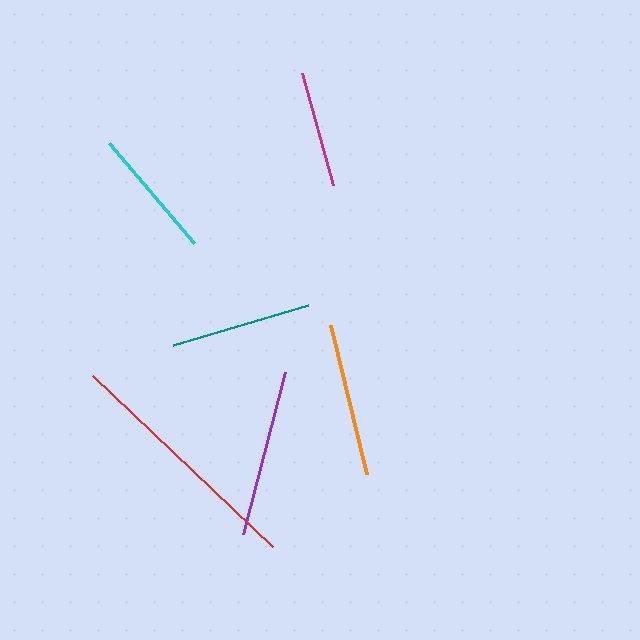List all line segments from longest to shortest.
From longest to shortest: red, purple, orange, teal, cyan, magenta.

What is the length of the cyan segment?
The cyan segment is approximately 131 pixels long.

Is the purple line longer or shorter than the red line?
The red line is longer than the purple line.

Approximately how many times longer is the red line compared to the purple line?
The red line is approximately 1.5 times the length of the purple line.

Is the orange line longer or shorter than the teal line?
The orange line is longer than the teal line.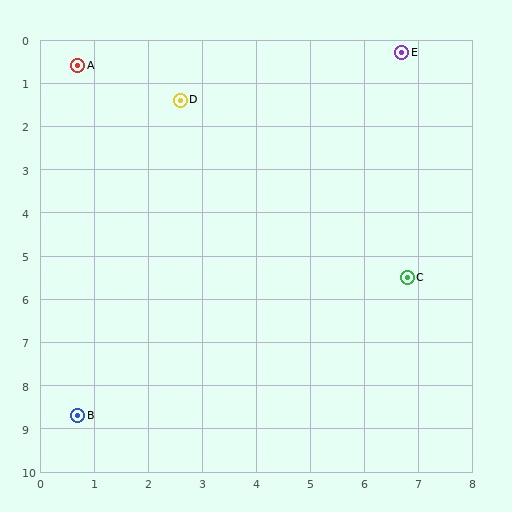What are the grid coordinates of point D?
Point D is at approximately (2.6, 1.4).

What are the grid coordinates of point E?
Point E is at approximately (6.7, 0.3).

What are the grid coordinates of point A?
Point A is at approximately (0.7, 0.6).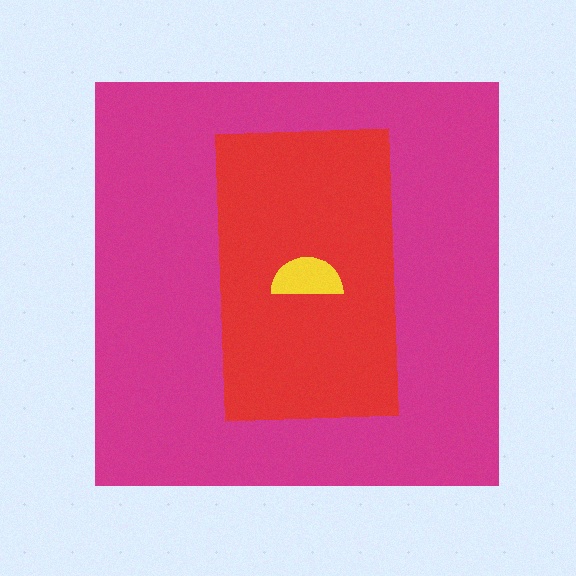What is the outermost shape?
The magenta square.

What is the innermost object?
The yellow semicircle.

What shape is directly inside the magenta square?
The red rectangle.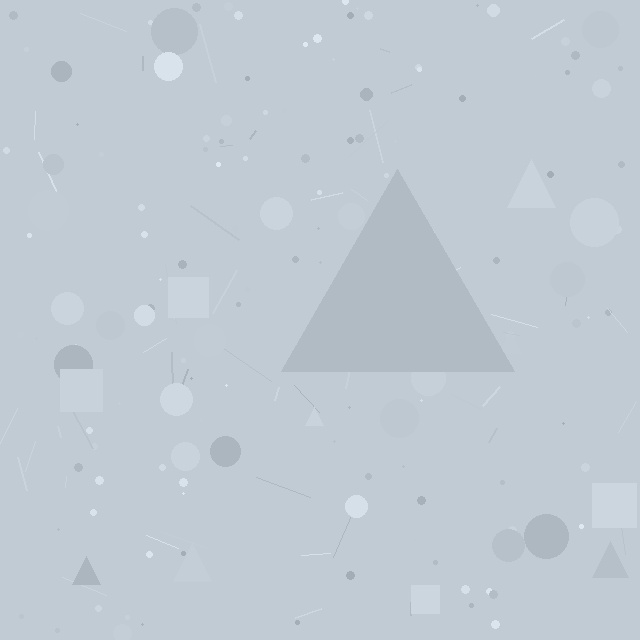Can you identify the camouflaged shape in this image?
The camouflaged shape is a triangle.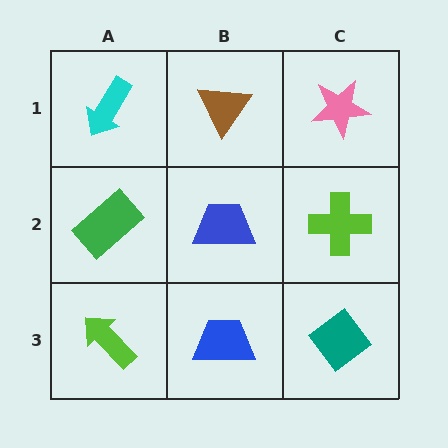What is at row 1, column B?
A brown triangle.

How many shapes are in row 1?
3 shapes.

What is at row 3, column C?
A teal diamond.